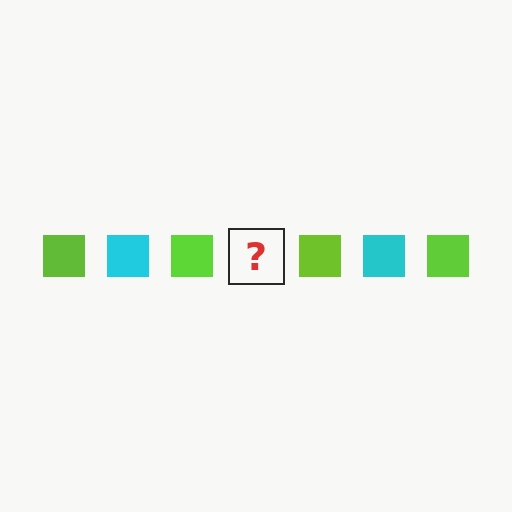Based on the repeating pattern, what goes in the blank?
The blank should be a cyan square.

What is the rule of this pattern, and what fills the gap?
The rule is that the pattern cycles through lime, cyan squares. The gap should be filled with a cyan square.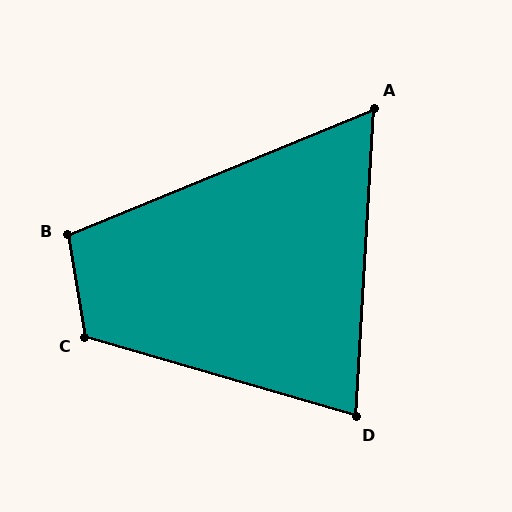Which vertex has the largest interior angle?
C, at approximately 116 degrees.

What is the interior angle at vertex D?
Approximately 77 degrees (acute).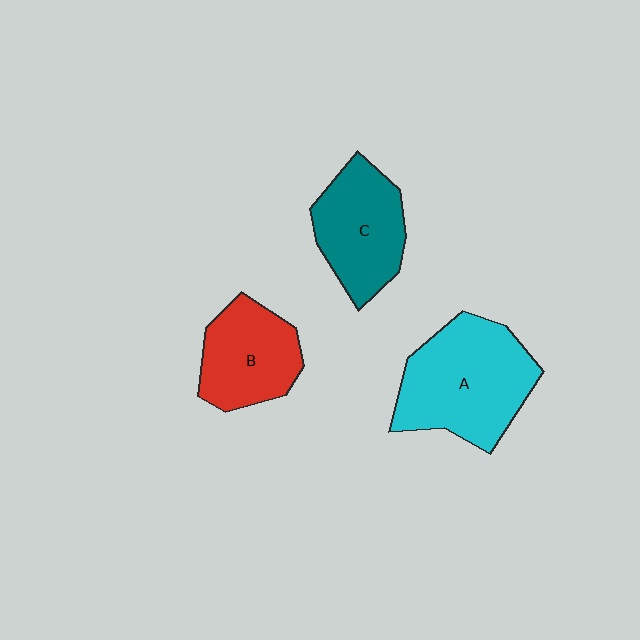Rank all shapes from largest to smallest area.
From largest to smallest: A (cyan), C (teal), B (red).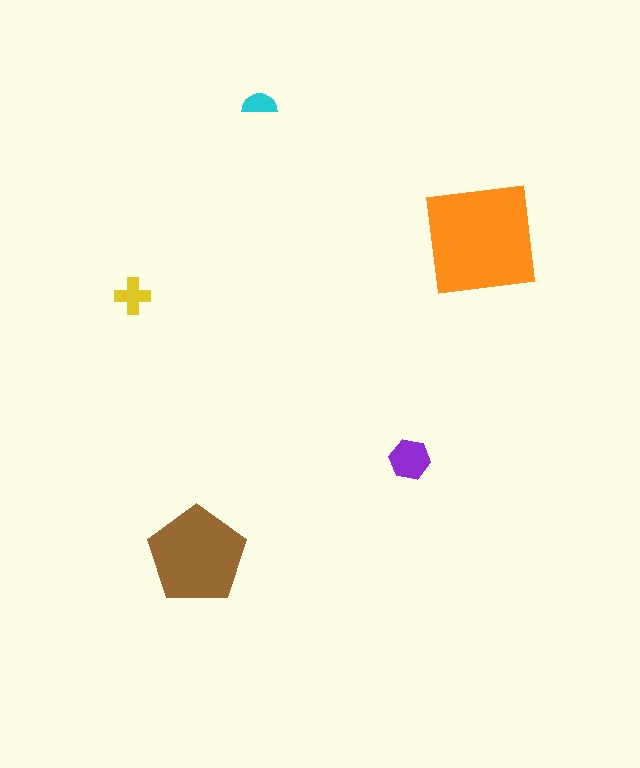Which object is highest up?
The cyan semicircle is topmost.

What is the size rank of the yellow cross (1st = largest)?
4th.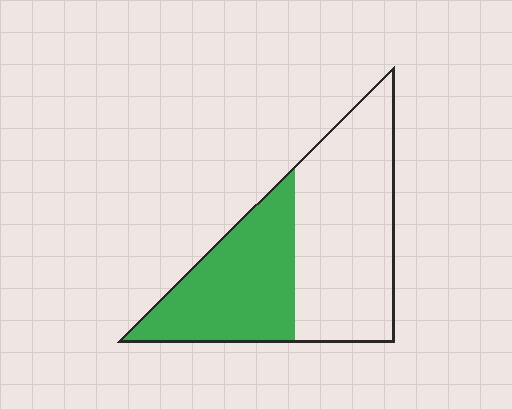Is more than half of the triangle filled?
No.